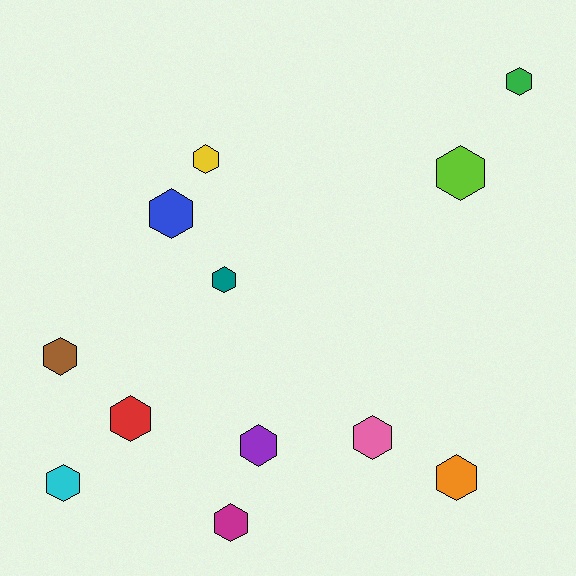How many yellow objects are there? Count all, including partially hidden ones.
There is 1 yellow object.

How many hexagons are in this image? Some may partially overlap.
There are 12 hexagons.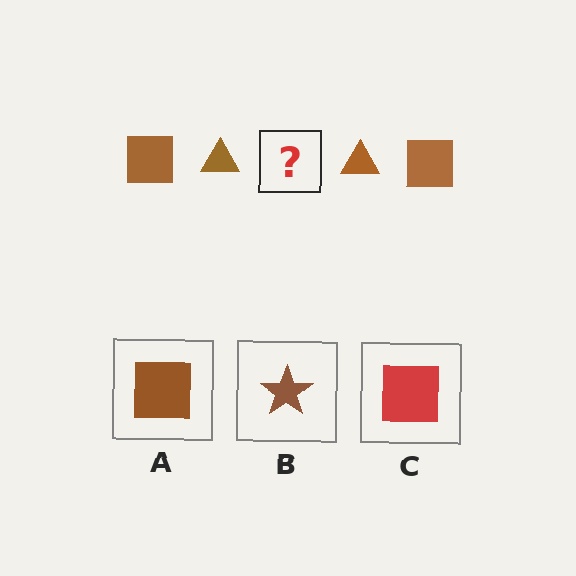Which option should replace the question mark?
Option A.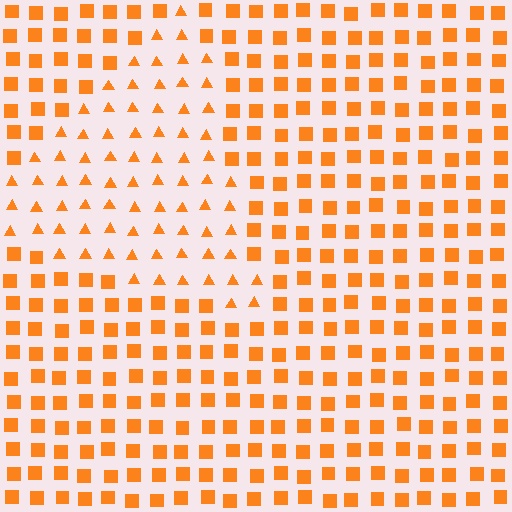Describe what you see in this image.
The image is filled with small orange elements arranged in a uniform grid. A triangle-shaped region contains triangles, while the surrounding area contains squares. The boundary is defined purely by the change in element shape.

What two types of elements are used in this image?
The image uses triangles inside the triangle region and squares outside it.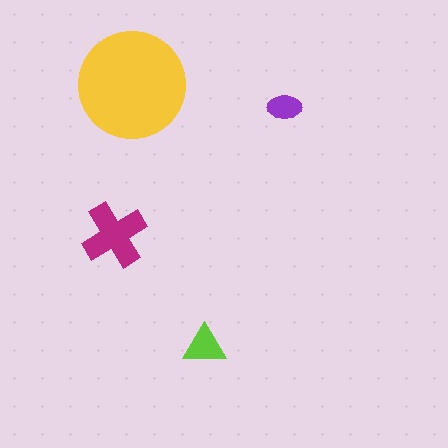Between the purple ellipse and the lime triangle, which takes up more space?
The lime triangle.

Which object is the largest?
The yellow circle.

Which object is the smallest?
The purple ellipse.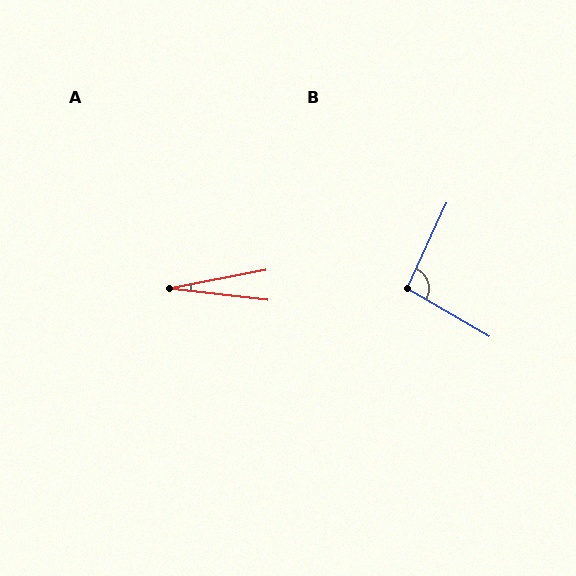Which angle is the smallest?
A, at approximately 18 degrees.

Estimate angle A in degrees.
Approximately 18 degrees.